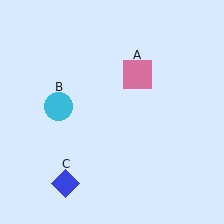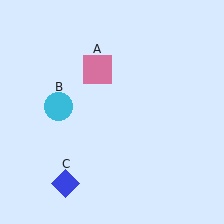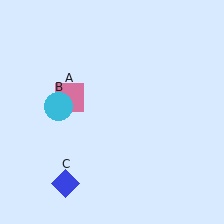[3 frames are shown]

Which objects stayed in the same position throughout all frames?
Cyan circle (object B) and blue diamond (object C) remained stationary.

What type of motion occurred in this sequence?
The pink square (object A) rotated counterclockwise around the center of the scene.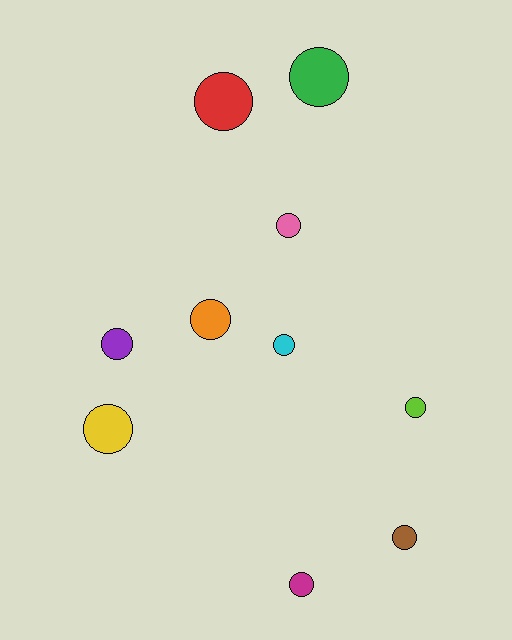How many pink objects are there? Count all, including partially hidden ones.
There is 1 pink object.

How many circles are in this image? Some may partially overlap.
There are 10 circles.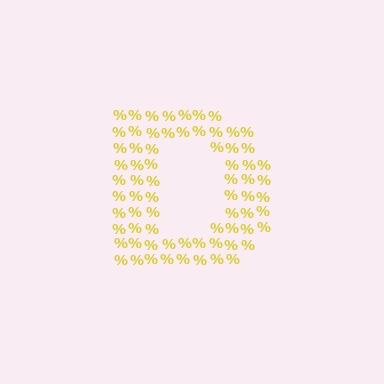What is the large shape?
The large shape is the letter D.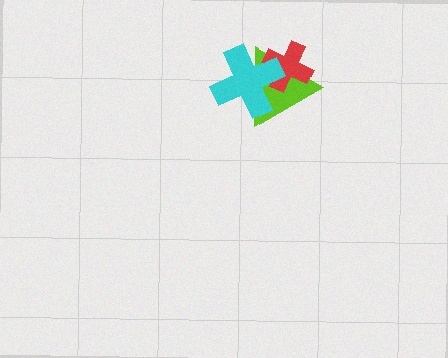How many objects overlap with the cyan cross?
2 objects overlap with the cyan cross.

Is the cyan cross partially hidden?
No, no other shape covers it.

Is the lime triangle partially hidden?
Yes, it is partially covered by another shape.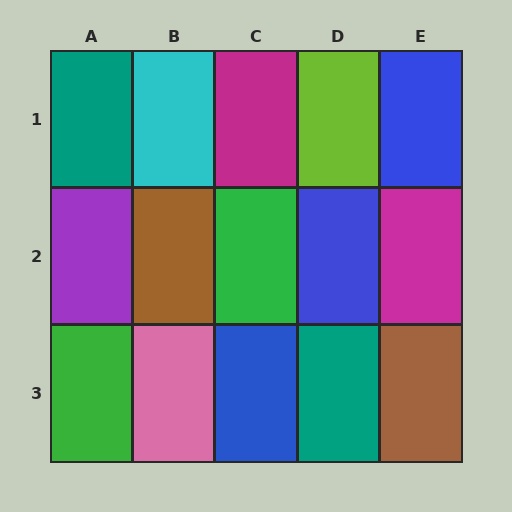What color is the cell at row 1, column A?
Teal.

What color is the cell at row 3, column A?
Green.